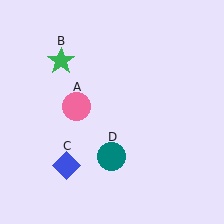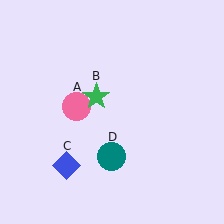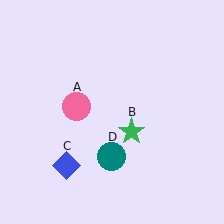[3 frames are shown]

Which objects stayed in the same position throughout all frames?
Pink circle (object A) and blue diamond (object C) and teal circle (object D) remained stationary.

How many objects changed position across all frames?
1 object changed position: green star (object B).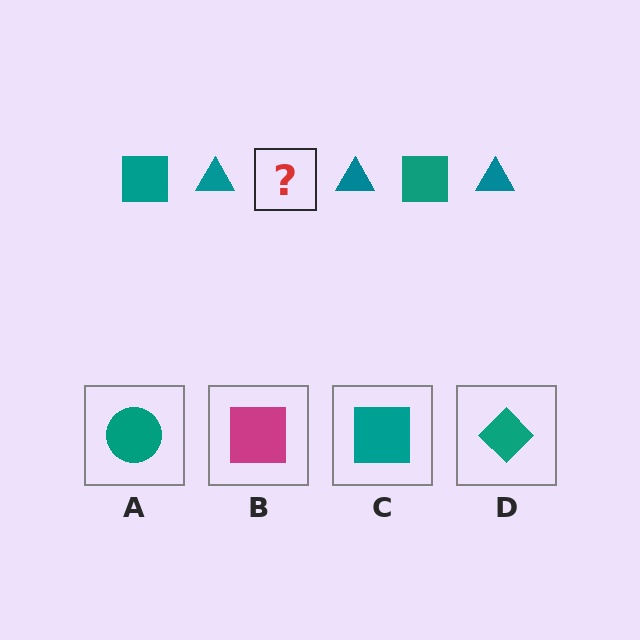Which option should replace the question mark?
Option C.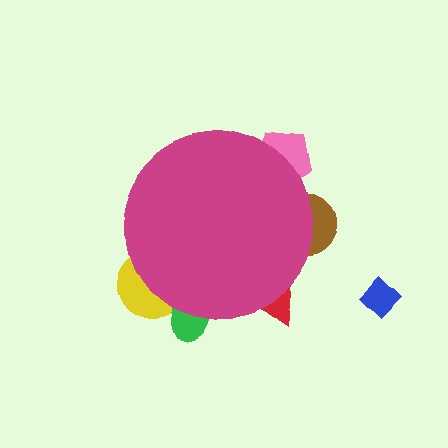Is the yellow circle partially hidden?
Yes, the yellow circle is partially hidden behind the magenta circle.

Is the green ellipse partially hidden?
Yes, the green ellipse is partially hidden behind the magenta circle.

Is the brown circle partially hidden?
Yes, the brown circle is partially hidden behind the magenta circle.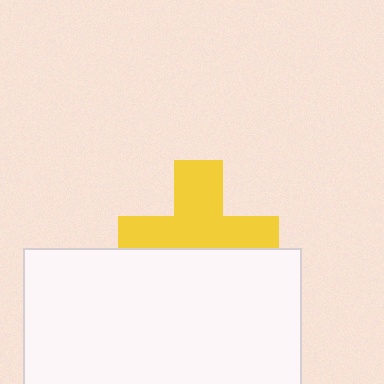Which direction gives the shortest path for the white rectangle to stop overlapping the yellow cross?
Moving down gives the shortest separation.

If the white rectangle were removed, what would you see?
You would see the complete yellow cross.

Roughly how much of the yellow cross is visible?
About half of it is visible (roughly 59%).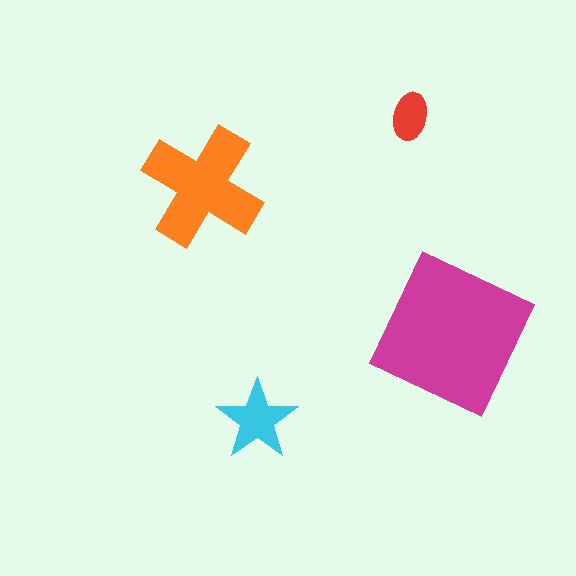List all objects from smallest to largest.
The red ellipse, the cyan star, the orange cross, the magenta square.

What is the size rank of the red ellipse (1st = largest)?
4th.